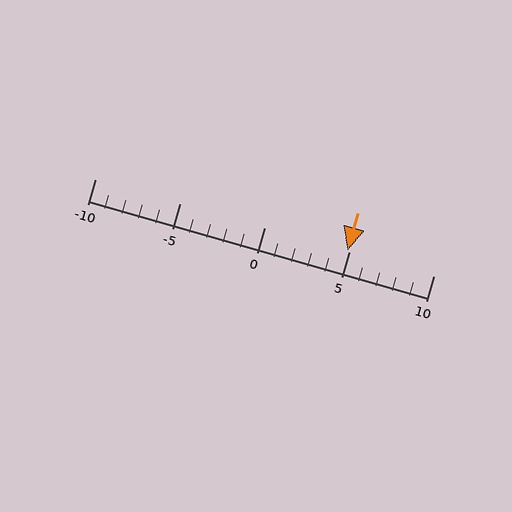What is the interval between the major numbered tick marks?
The major tick marks are spaced 5 units apart.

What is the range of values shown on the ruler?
The ruler shows values from -10 to 10.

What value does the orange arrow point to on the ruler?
The orange arrow points to approximately 5.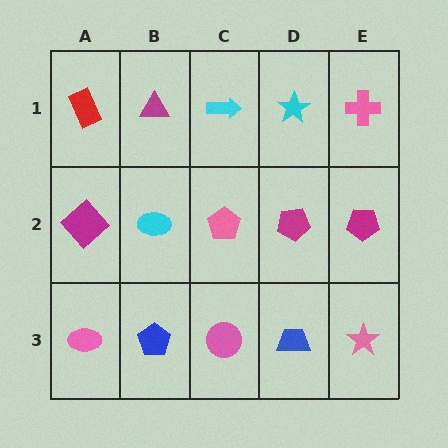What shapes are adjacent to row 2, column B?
A magenta triangle (row 1, column B), a blue pentagon (row 3, column B), a magenta diamond (row 2, column A), a pink pentagon (row 2, column C).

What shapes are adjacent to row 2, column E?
A pink cross (row 1, column E), a pink star (row 3, column E), a magenta pentagon (row 2, column D).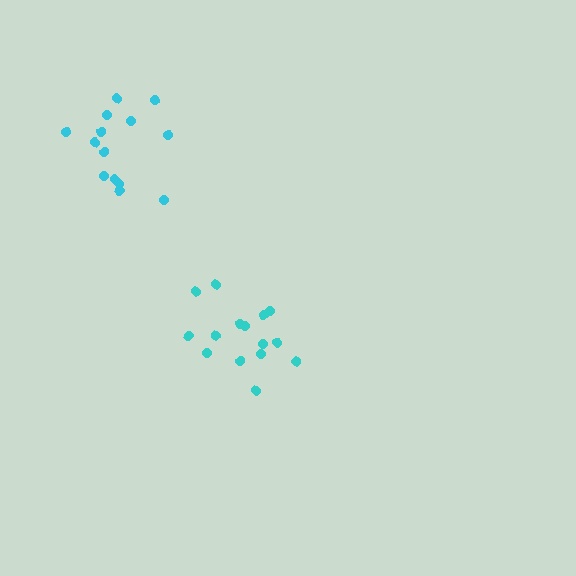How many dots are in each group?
Group 1: 14 dots, Group 2: 15 dots (29 total).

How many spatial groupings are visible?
There are 2 spatial groupings.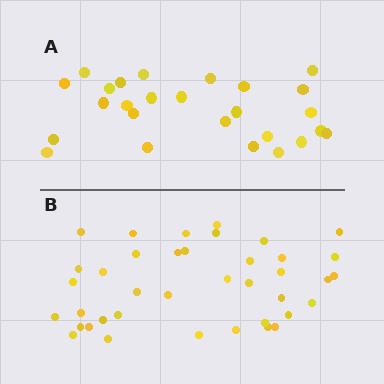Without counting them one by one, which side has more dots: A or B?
Region B (the bottom region) has more dots.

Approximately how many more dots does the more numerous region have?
Region B has approximately 15 more dots than region A.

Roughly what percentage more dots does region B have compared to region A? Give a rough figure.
About 50% more.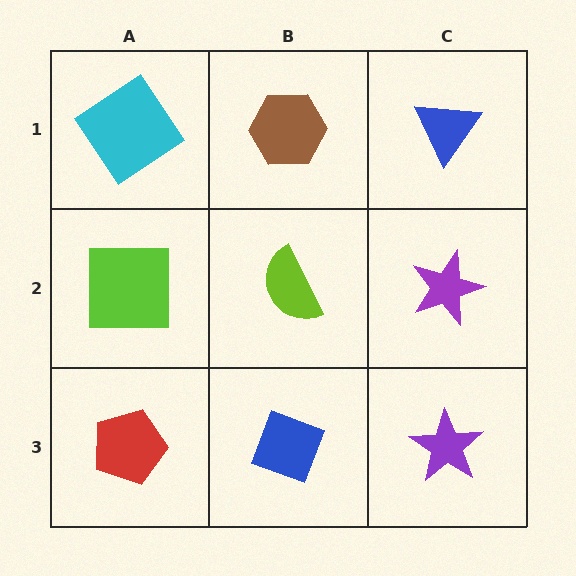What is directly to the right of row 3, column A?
A blue diamond.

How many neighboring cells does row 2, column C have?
3.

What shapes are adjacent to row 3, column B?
A lime semicircle (row 2, column B), a red pentagon (row 3, column A), a purple star (row 3, column C).